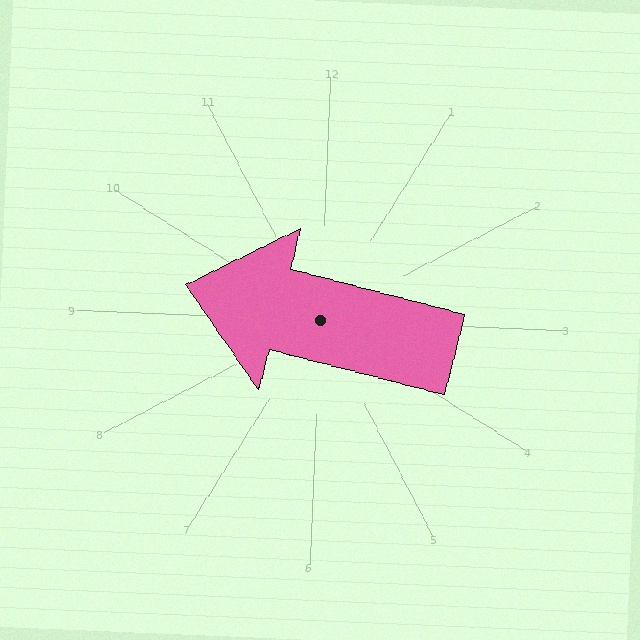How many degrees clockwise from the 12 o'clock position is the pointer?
Approximately 282 degrees.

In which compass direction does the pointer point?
West.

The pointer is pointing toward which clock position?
Roughly 9 o'clock.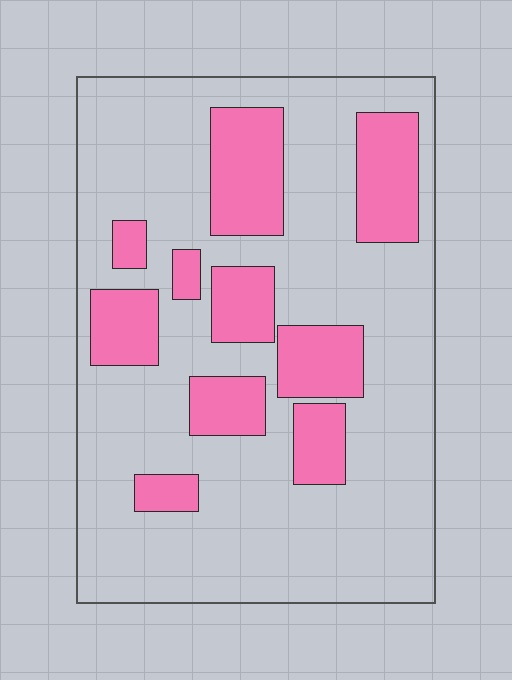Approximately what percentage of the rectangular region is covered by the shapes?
Approximately 25%.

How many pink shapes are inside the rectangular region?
10.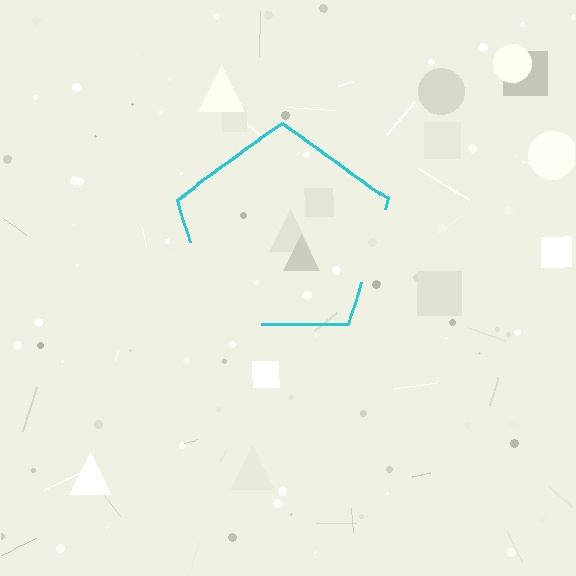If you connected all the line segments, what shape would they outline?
They would outline a pentagon.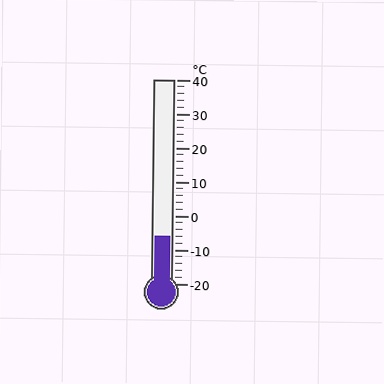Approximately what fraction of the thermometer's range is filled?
The thermometer is filled to approximately 25% of its range.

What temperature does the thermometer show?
The thermometer shows approximately -6°C.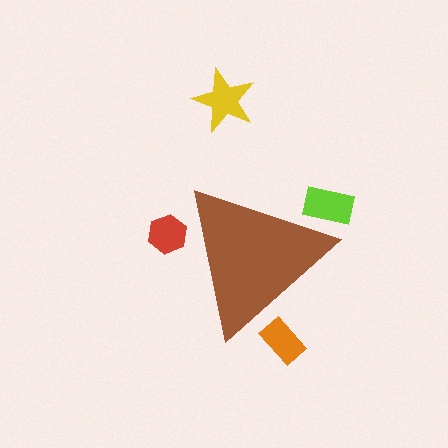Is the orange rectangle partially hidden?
Yes, the orange rectangle is partially hidden behind the brown triangle.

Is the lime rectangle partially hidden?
Yes, the lime rectangle is partially hidden behind the brown triangle.